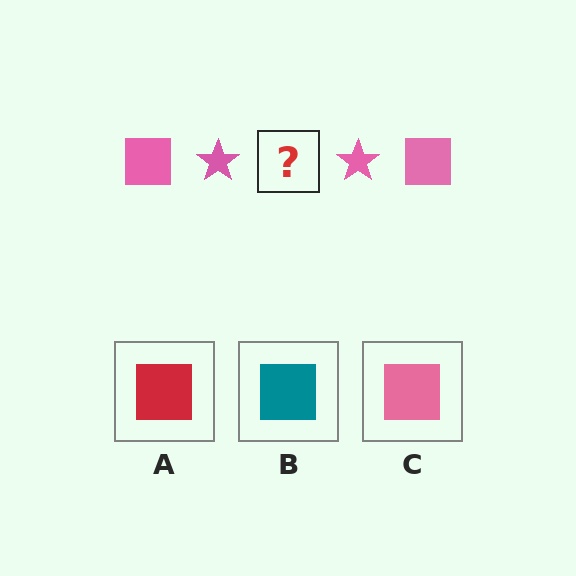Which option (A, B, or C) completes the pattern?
C.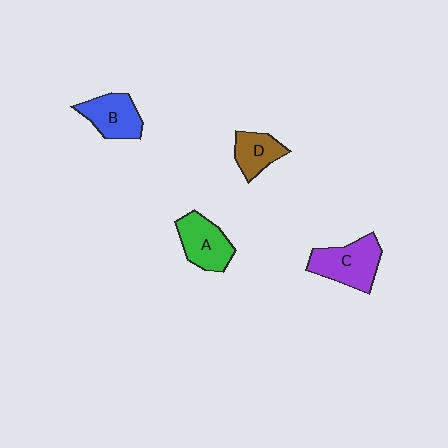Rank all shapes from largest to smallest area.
From largest to smallest: C (purple), A (green), B (blue), D (brown).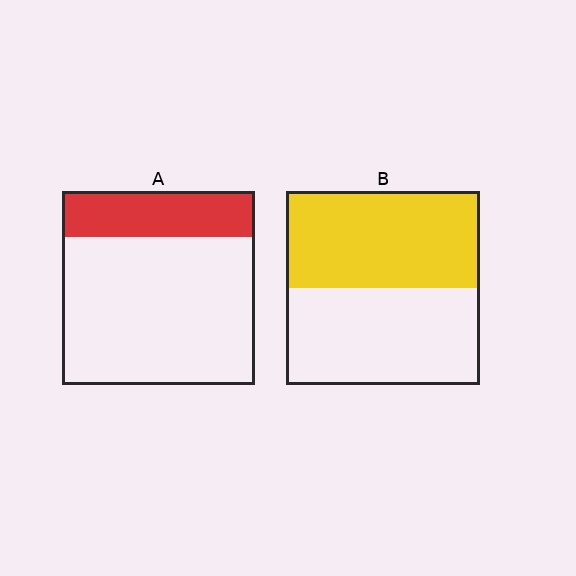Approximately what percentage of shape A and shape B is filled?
A is approximately 25% and B is approximately 50%.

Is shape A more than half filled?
No.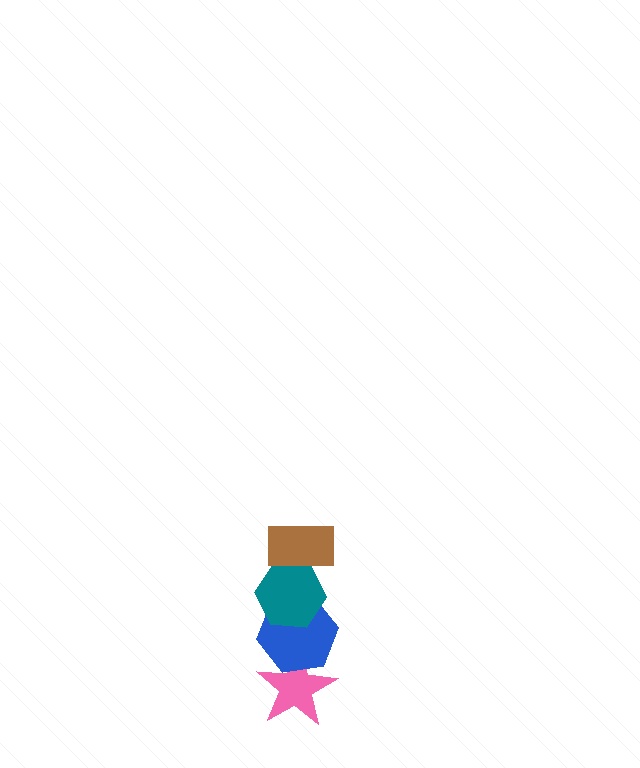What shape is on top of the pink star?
The blue hexagon is on top of the pink star.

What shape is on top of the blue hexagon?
The teal hexagon is on top of the blue hexagon.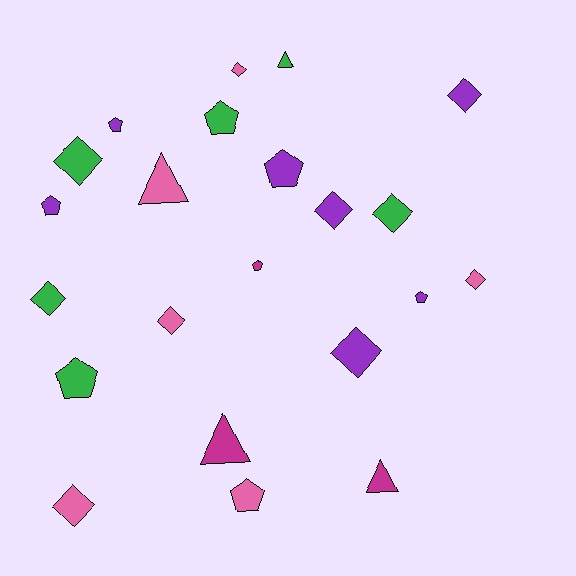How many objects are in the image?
There are 22 objects.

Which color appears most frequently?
Purple, with 7 objects.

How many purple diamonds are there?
There are 3 purple diamonds.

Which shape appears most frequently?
Diamond, with 10 objects.